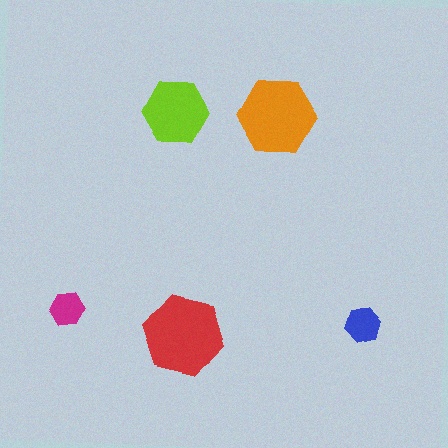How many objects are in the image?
There are 5 objects in the image.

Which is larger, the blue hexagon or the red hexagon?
The red one.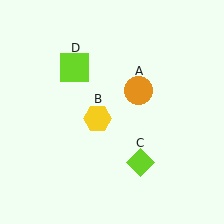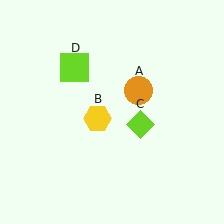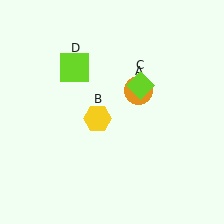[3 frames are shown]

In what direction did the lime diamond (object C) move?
The lime diamond (object C) moved up.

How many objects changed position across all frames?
1 object changed position: lime diamond (object C).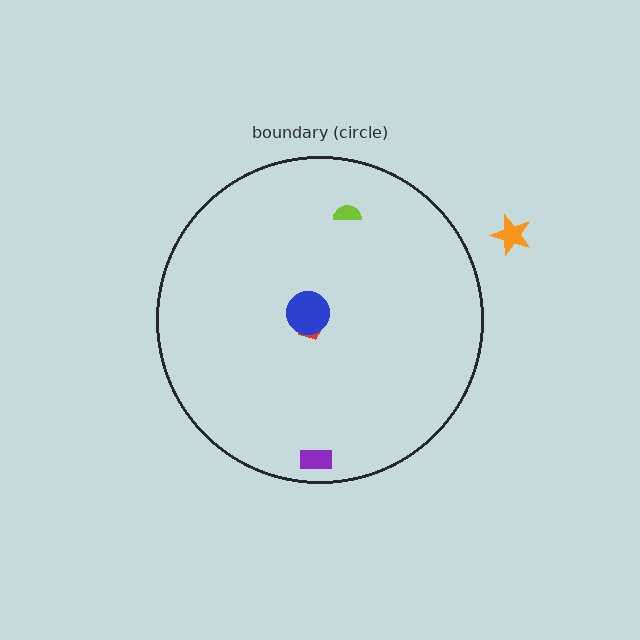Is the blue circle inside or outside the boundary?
Inside.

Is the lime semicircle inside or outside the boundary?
Inside.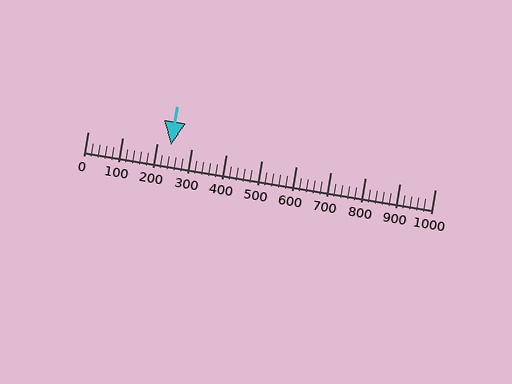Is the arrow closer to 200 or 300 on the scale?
The arrow is closer to 200.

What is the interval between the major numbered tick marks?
The major tick marks are spaced 100 units apart.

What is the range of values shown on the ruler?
The ruler shows values from 0 to 1000.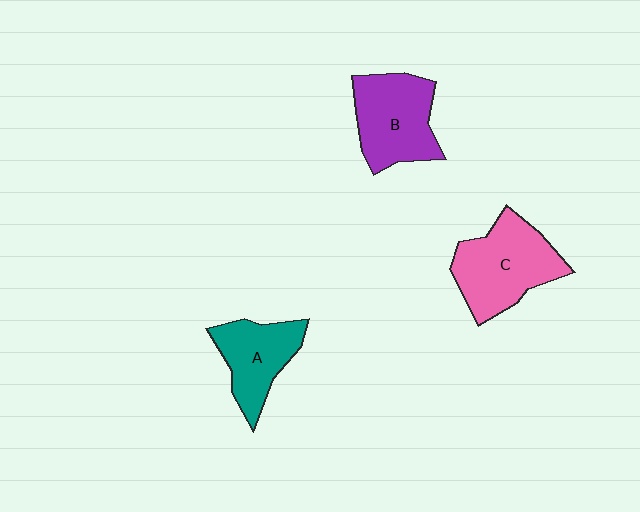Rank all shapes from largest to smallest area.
From largest to smallest: C (pink), B (purple), A (teal).